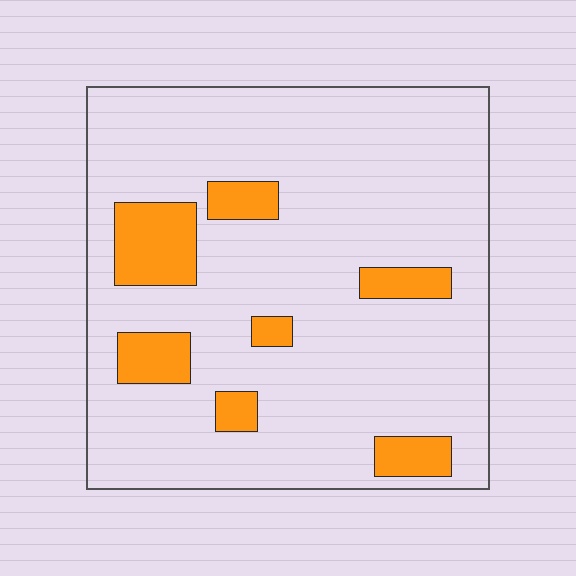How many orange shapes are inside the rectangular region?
7.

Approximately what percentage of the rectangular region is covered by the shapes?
Approximately 15%.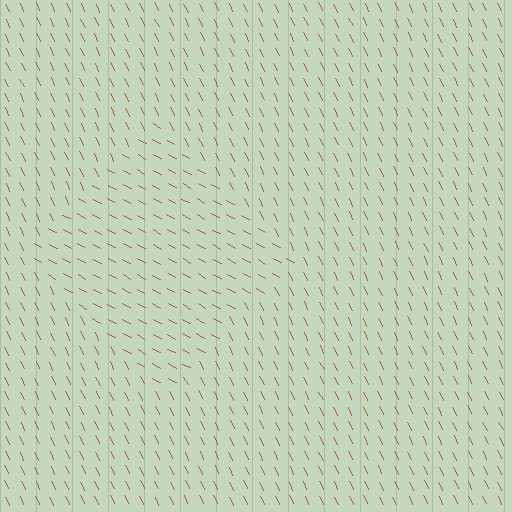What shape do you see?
I see a diamond.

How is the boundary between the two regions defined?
The boundary is defined purely by a change in line orientation (approximately 36 degrees difference). All lines are the same color and thickness.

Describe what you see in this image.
The image is filled with small brown line segments. A diamond region in the image has lines oriented differently from the surrounding lines, creating a visible texture boundary.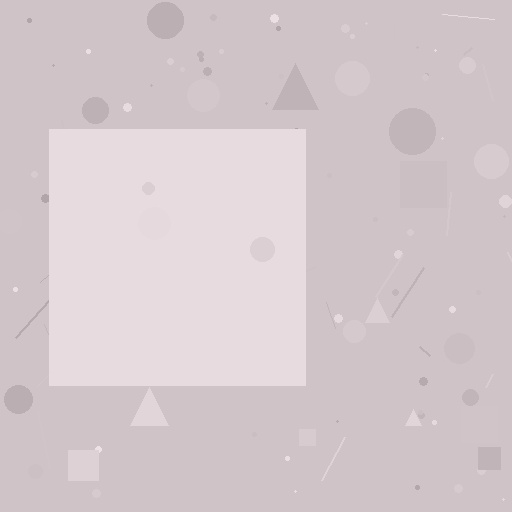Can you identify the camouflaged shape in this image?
The camouflaged shape is a square.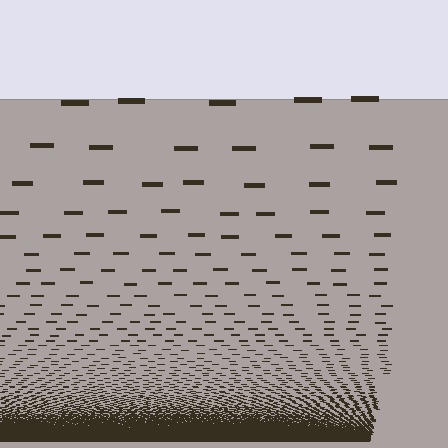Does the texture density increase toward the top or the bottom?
Density increases toward the bottom.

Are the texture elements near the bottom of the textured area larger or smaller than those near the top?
Smaller. The gradient is inverted — elements near the bottom are smaller and denser.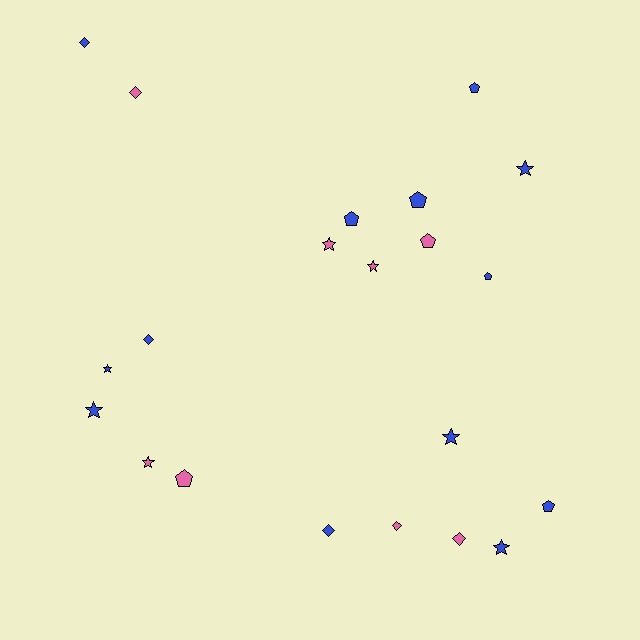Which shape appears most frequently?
Star, with 8 objects.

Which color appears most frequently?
Blue, with 13 objects.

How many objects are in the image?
There are 21 objects.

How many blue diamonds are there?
There are 3 blue diamonds.